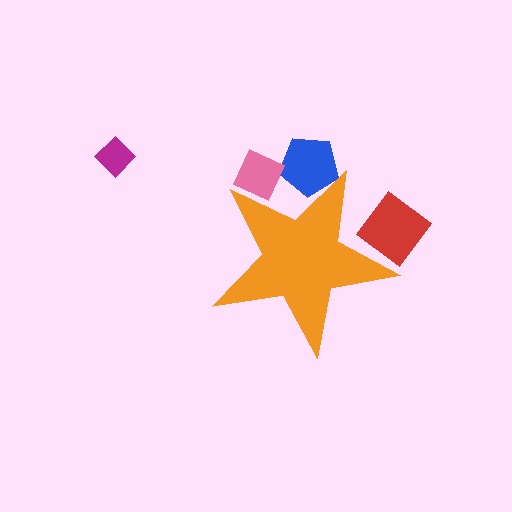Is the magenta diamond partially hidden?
No, the magenta diamond is fully visible.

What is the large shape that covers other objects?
An orange star.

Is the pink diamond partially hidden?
Yes, the pink diamond is partially hidden behind the orange star.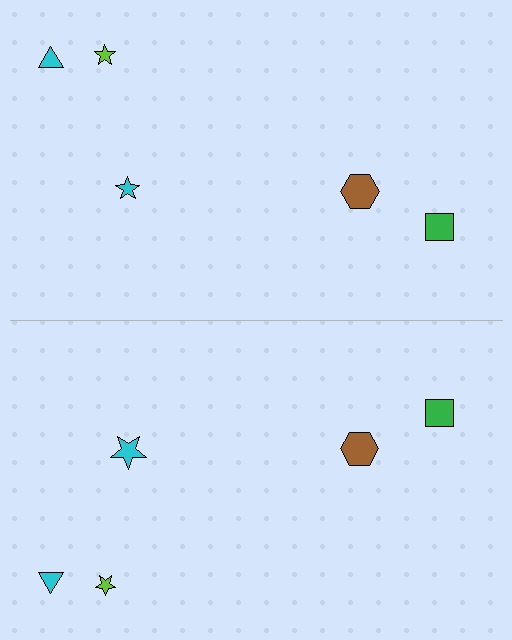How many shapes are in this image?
There are 10 shapes in this image.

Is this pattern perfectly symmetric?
No, the pattern is not perfectly symmetric. The cyan star on the bottom side has a different size than its mirror counterpart.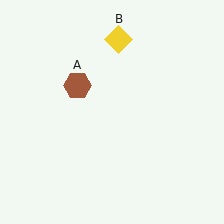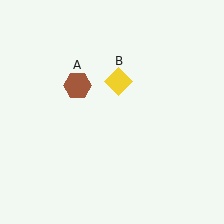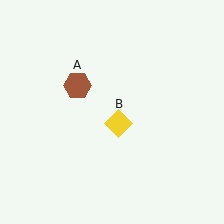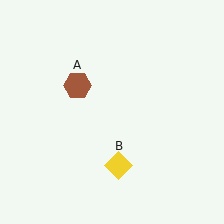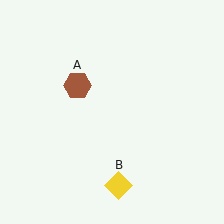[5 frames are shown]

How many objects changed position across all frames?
1 object changed position: yellow diamond (object B).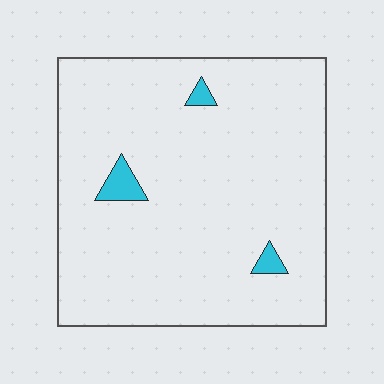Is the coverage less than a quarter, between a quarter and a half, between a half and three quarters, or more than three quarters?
Less than a quarter.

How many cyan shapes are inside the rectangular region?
3.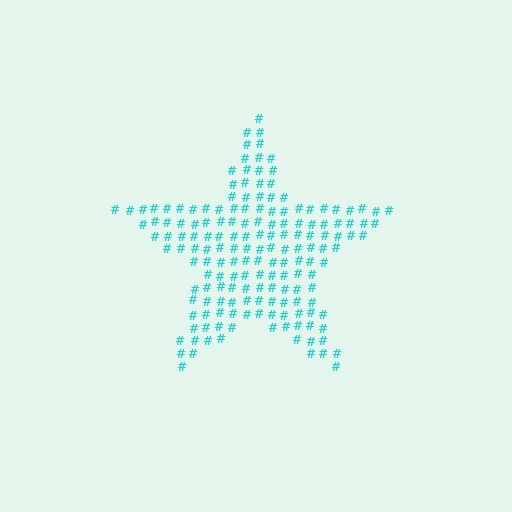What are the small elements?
The small elements are hash symbols.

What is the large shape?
The large shape is a star.